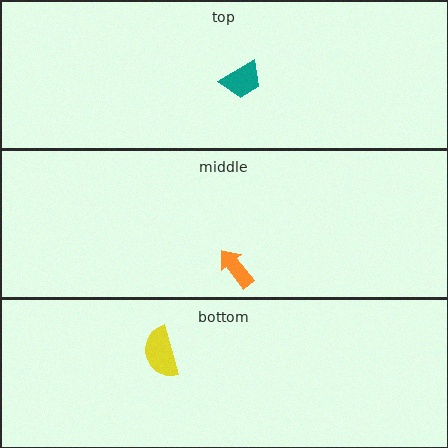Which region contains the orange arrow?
The middle region.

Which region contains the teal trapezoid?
The top region.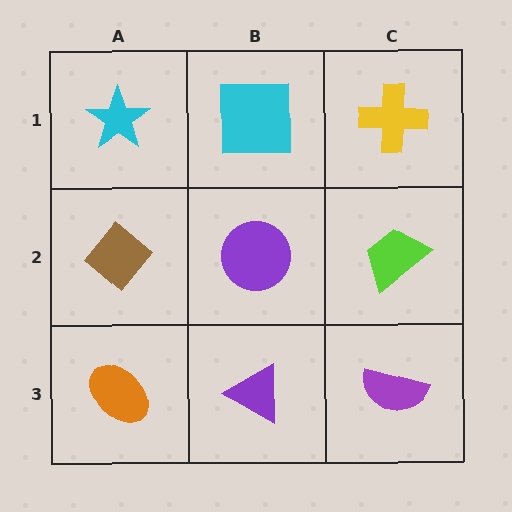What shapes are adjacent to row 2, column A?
A cyan star (row 1, column A), an orange ellipse (row 3, column A), a purple circle (row 2, column B).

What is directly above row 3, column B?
A purple circle.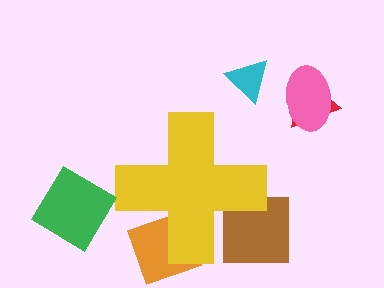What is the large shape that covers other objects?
A yellow cross.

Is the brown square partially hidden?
Yes, the brown square is partially hidden behind the yellow cross.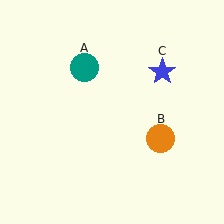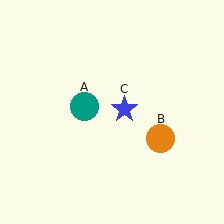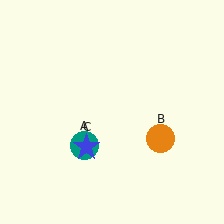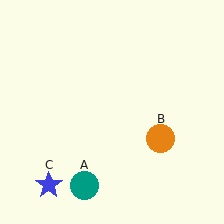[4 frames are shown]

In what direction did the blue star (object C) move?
The blue star (object C) moved down and to the left.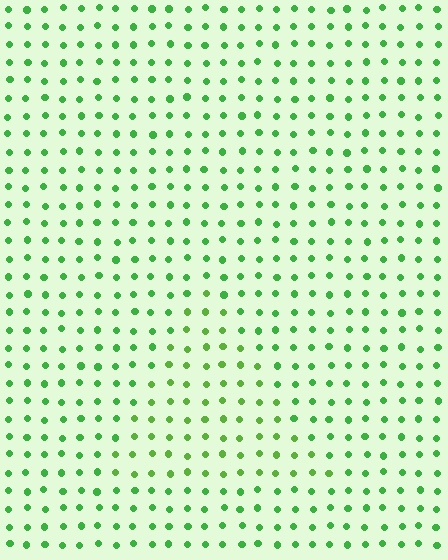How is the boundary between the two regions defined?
The boundary is defined purely by a slight shift in hue (about 20 degrees). Spacing, size, and orientation are identical on both sides.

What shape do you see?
I see a triangle.